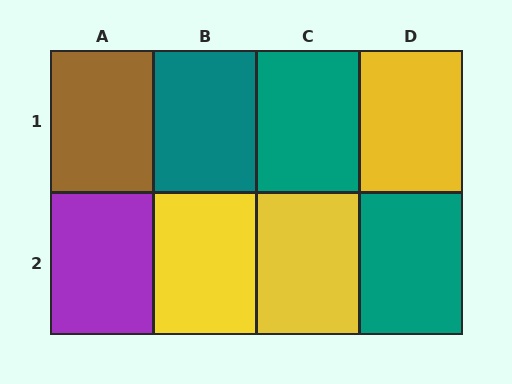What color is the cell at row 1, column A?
Brown.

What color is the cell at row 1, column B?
Teal.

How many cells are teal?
3 cells are teal.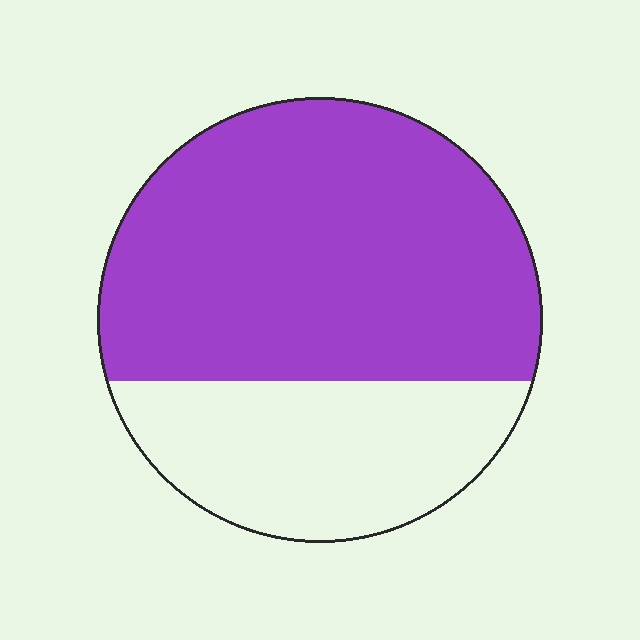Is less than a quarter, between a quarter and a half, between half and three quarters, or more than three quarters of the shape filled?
Between half and three quarters.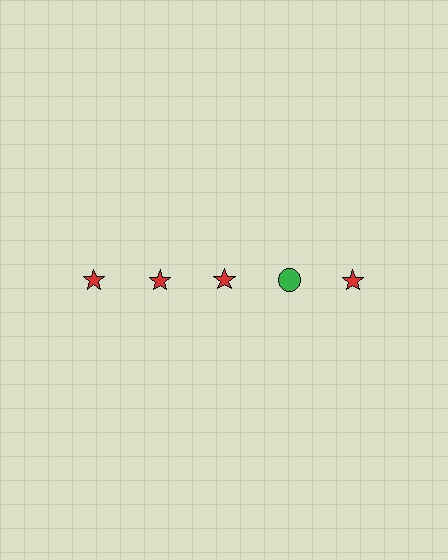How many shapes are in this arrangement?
There are 5 shapes arranged in a grid pattern.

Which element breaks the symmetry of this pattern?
The green circle in the top row, second from right column breaks the symmetry. All other shapes are red stars.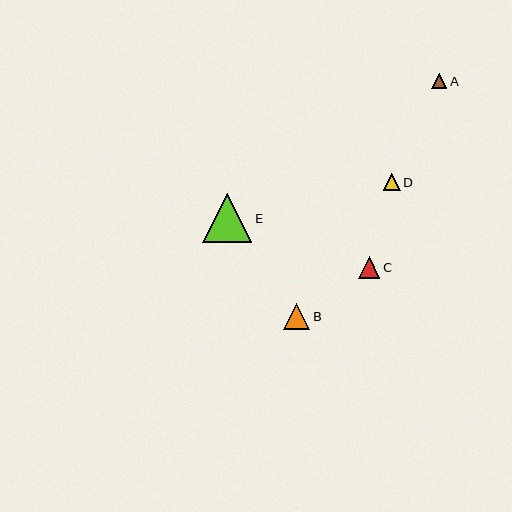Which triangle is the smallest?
Triangle A is the smallest with a size of approximately 15 pixels.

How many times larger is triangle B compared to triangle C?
Triangle B is approximately 1.2 times the size of triangle C.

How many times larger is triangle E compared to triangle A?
Triangle E is approximately 3.2 times the size of triangle A.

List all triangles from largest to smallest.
From largest to smallest: E, B, C, D, A.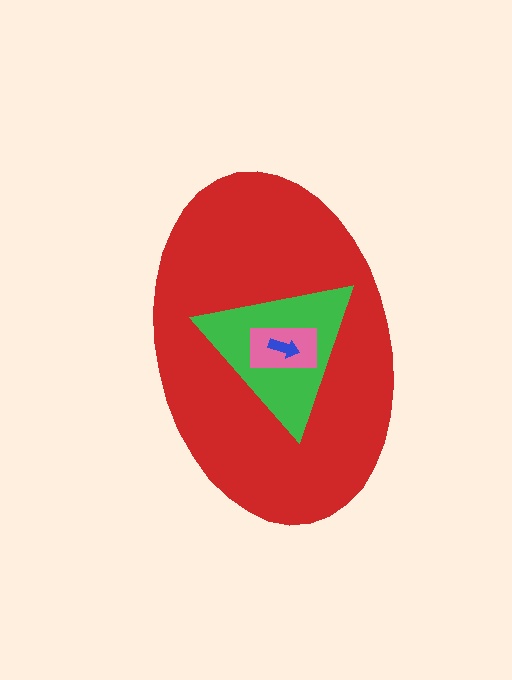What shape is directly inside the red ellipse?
The green triangle.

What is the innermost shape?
The blue arrow.